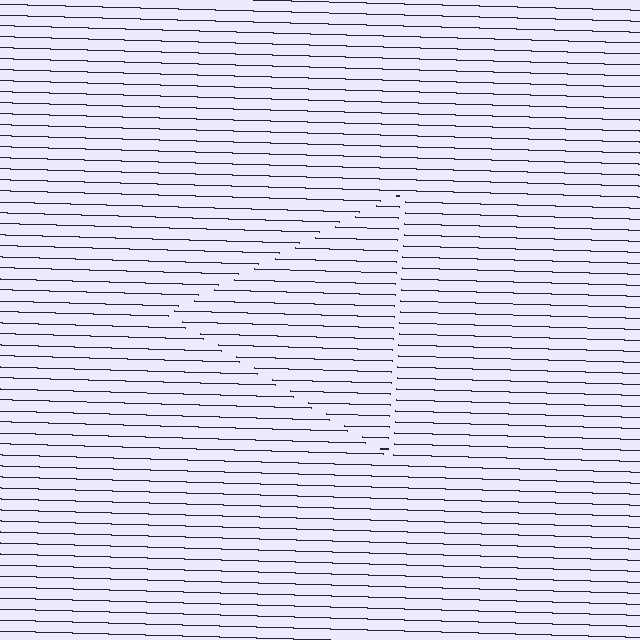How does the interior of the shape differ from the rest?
The interior of the shape contains the same grating, shifted by half a period — the contour is defined by the phase discontinuity where line-ends from the inner and outer gratings abut.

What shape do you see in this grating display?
An illusory triangle. The interior of the shape contains the same grating, shifted by half a period — the contour is defined by the phase discontinuity where line-ends from the inner and outer gratings abut.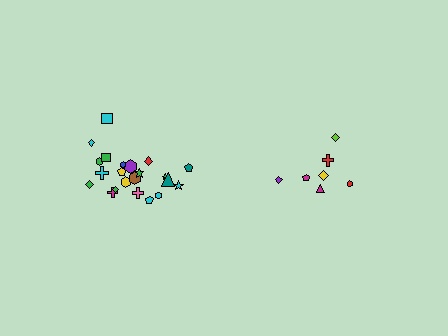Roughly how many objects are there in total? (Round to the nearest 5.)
Roughly 30 objects in total.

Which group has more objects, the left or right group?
The left group.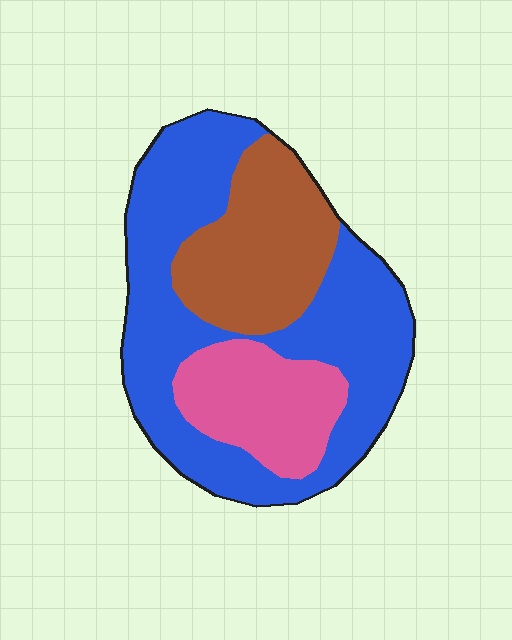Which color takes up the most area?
Blue, at roughly 55%.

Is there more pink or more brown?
Brown.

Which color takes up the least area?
Pink, at roughly 20%.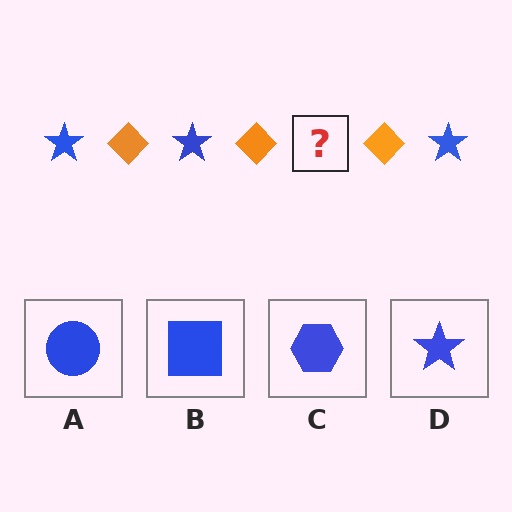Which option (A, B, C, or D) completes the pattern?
D.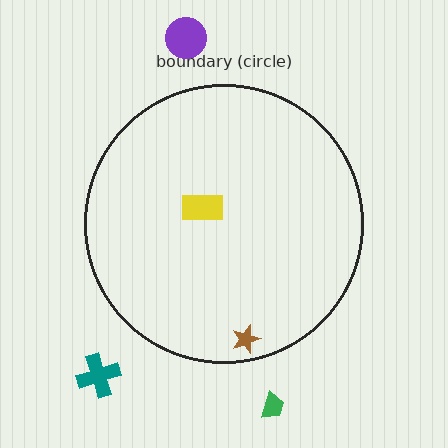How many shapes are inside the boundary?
2 inside, 3 outside.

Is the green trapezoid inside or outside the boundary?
Outside.